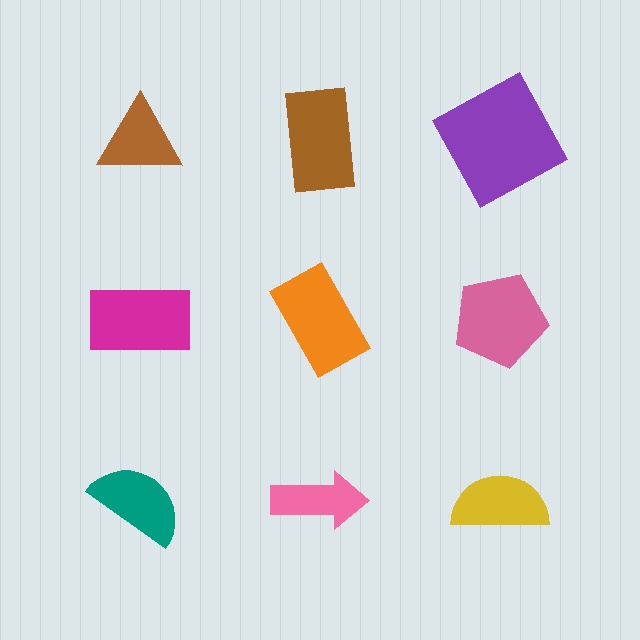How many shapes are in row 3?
3 shapes.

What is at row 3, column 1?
A teal semicircle.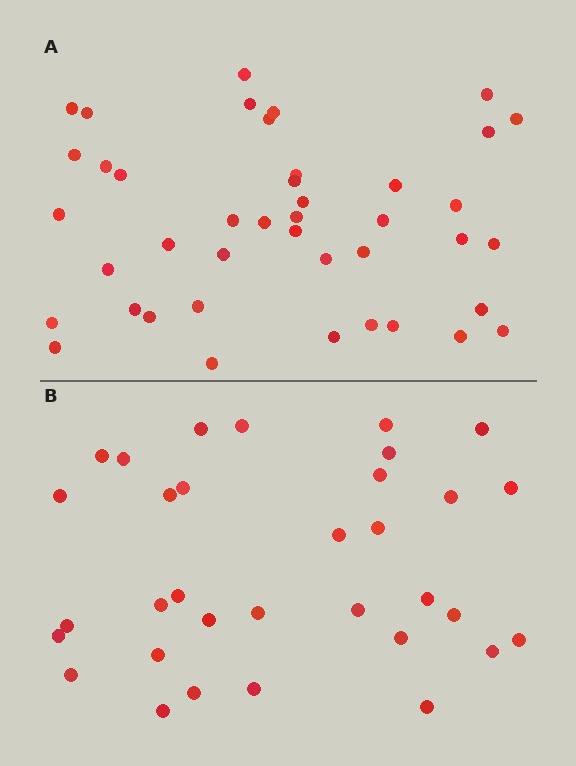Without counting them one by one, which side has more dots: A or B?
Region A (the top region) has more dots.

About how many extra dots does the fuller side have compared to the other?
Region A has roughly 8 or so more dots than region B.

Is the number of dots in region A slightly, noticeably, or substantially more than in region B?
Region A has noticeably more, but not dramatically so. The ratio is roughly 1.3 to 1.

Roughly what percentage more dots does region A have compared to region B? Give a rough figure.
About 25% more.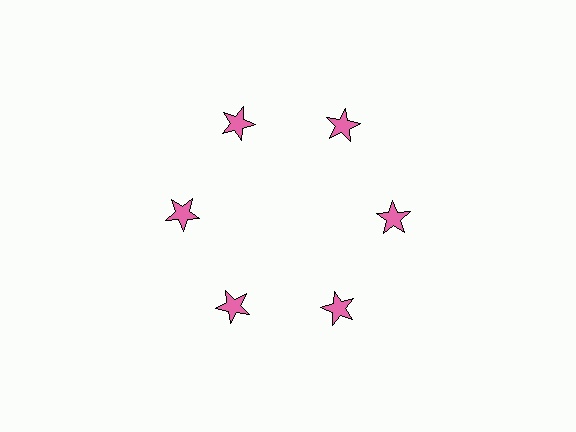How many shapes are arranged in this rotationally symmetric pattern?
There are 6 shapes, arranged in 6 groups of 1.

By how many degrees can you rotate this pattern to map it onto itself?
The pattern maps onto itself every 60 degrees of rotation.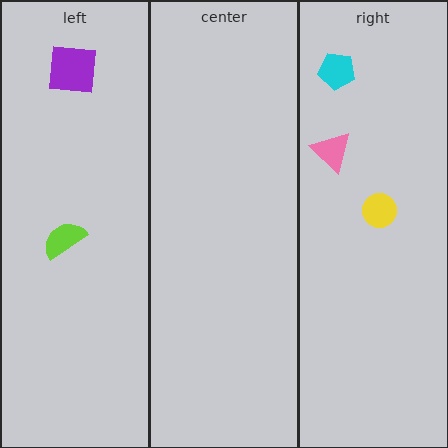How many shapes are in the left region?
2.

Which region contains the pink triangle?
The right region.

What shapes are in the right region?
The cyan pentagon, the yellow circle, the pink triangle.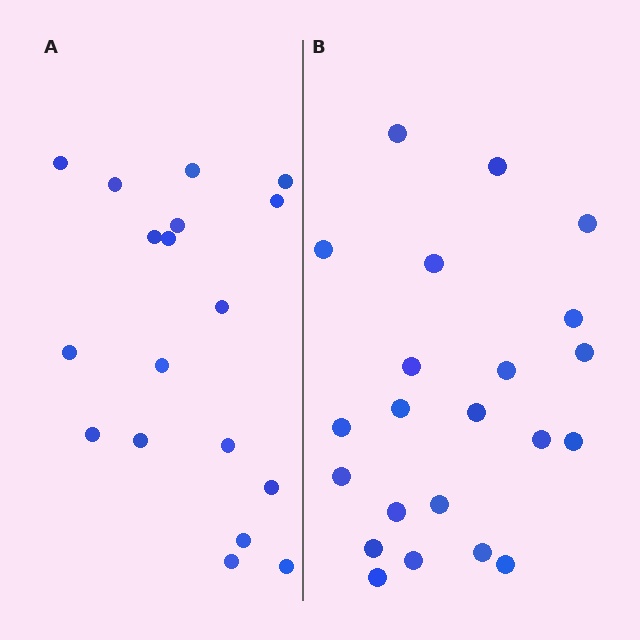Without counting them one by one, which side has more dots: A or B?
Region B (the right region) has more dots.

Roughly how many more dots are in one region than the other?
Region B has about 4 more dots than region A.